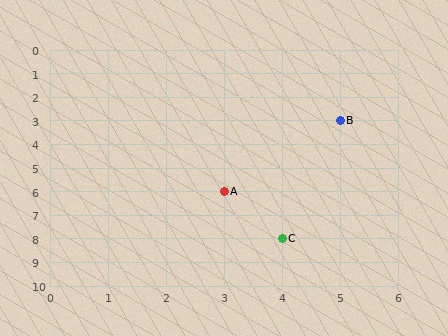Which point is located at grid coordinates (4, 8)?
Point C is at (4, 8).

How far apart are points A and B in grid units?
Points A and B are 2 columns and 3 rows apart (about 3.6 grid units diagonally).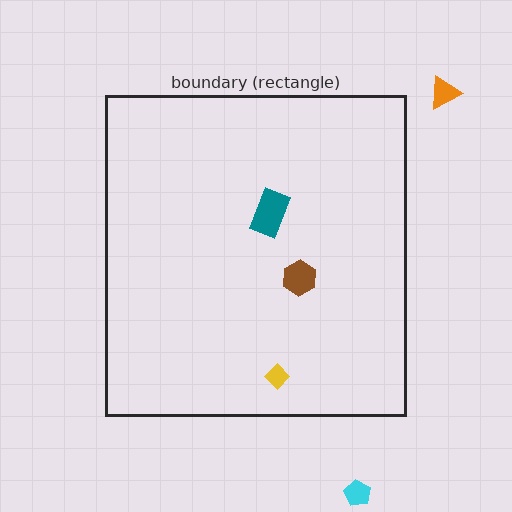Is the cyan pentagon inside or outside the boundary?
Outside.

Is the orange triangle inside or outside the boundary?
Outside.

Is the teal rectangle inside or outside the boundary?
Inside.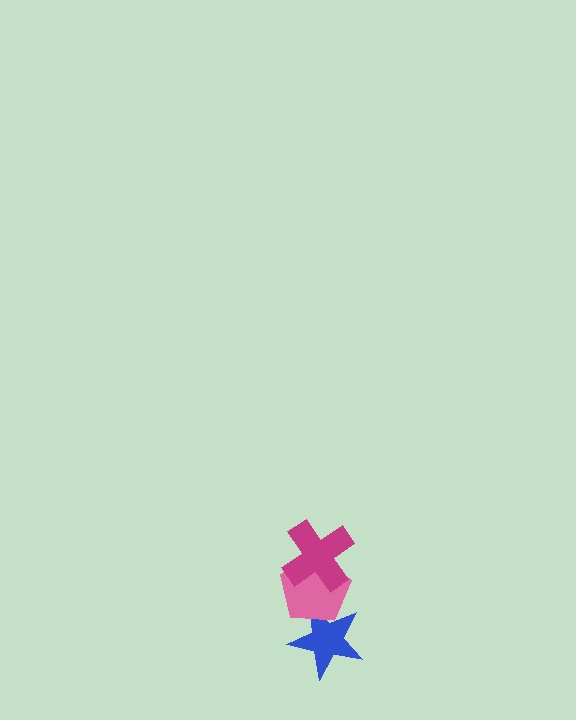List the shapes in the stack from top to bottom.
From top to bottom: the magenta cross, the pink pentagon, the blue star.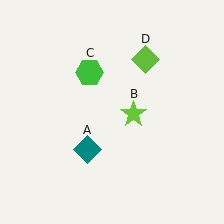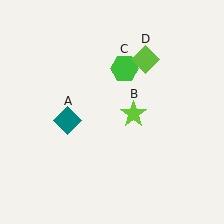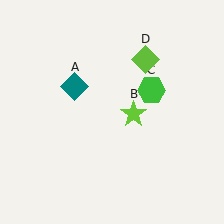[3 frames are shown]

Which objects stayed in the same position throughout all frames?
Lime star (object B) and lime diamond (object D) remained stationary.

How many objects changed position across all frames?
2 objects changed position: teal diamond (object A), green hexagon (object C).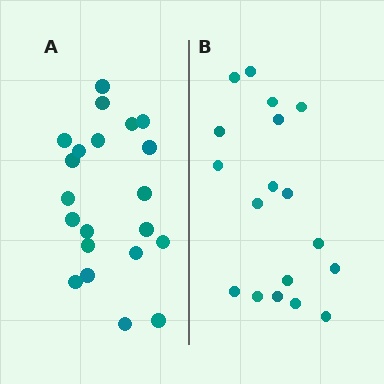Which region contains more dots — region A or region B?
Region A (the left region) has more dots.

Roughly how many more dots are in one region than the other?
Region A has just a few more — roughly 2 or 3 more dots than region B.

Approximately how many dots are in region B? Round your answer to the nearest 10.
About 20 dots. (The exact count is 18, which rounds to 20.)